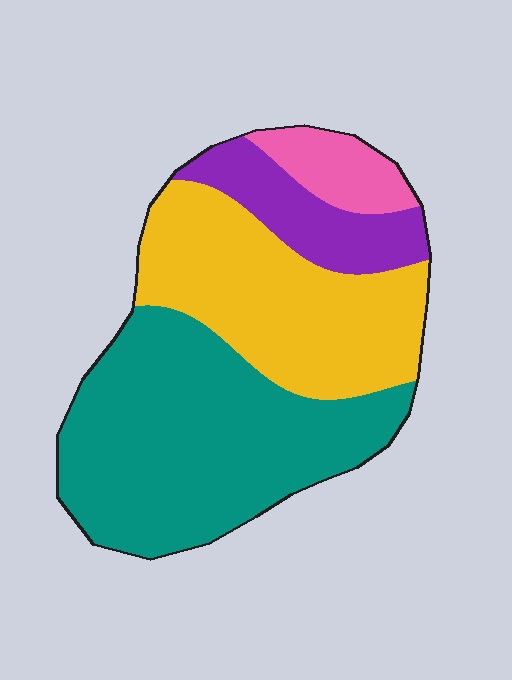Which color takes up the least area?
Pink, at roughly 10%.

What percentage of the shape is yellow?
Yellow covers 33% of the shape.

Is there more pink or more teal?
Teal.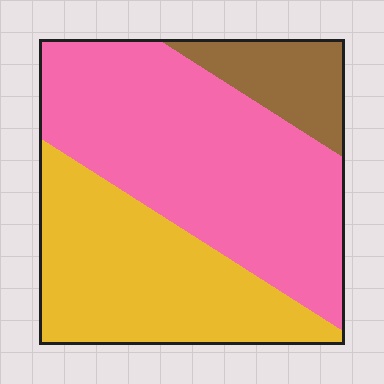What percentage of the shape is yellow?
Yellow takes up about three eighths (3/8) of the shape.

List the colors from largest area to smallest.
From largest to smallest: pink, yellow, brown.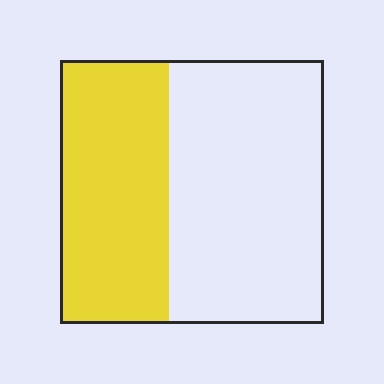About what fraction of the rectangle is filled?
About two fifths (2/5).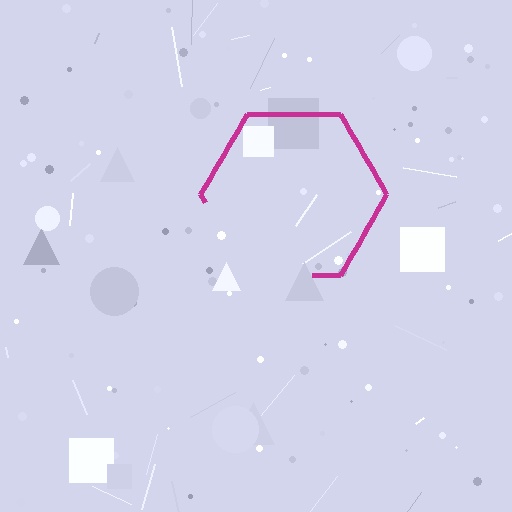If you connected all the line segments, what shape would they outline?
They would outline a hexagon.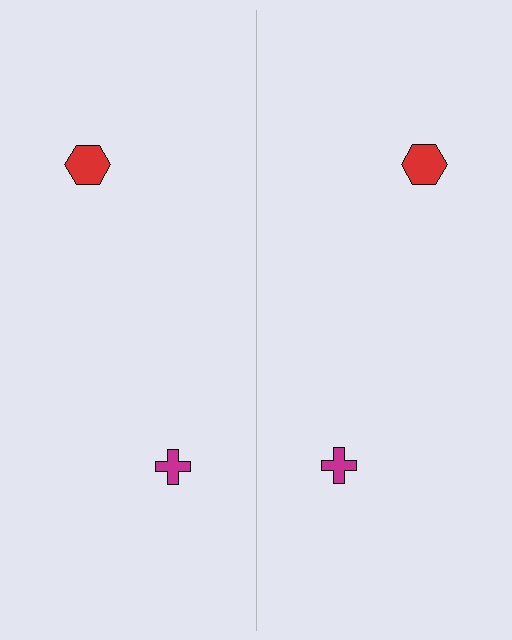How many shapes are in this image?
There are 4 shapes in this image.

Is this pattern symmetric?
Yes, this pattern has bilateral (reflection) symmetry.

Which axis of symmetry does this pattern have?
The pattern has a vertical axis of symmetry running through the center of the image.